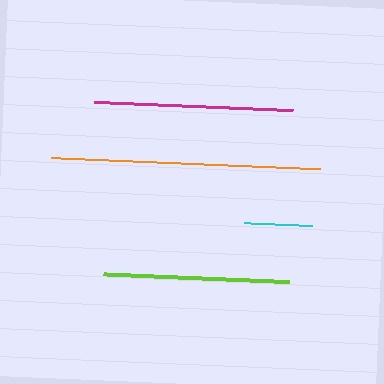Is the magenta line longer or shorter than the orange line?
The orange line is longer than the magenta line.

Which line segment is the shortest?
The cyan line is the shortest at approximately 68 pixels.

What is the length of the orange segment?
The orange segment is approximately 269 pixels long.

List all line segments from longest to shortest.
From longest to shortest: orange, magenta, lime, cyan.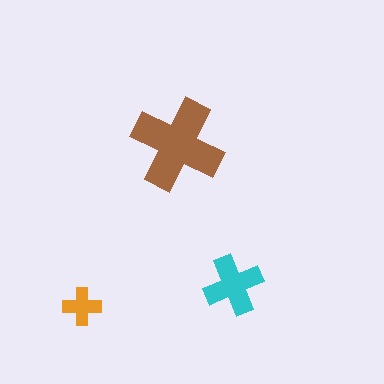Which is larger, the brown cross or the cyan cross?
The brown one.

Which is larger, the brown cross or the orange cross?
The brown one.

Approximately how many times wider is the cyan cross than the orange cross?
About 1.5 times wider.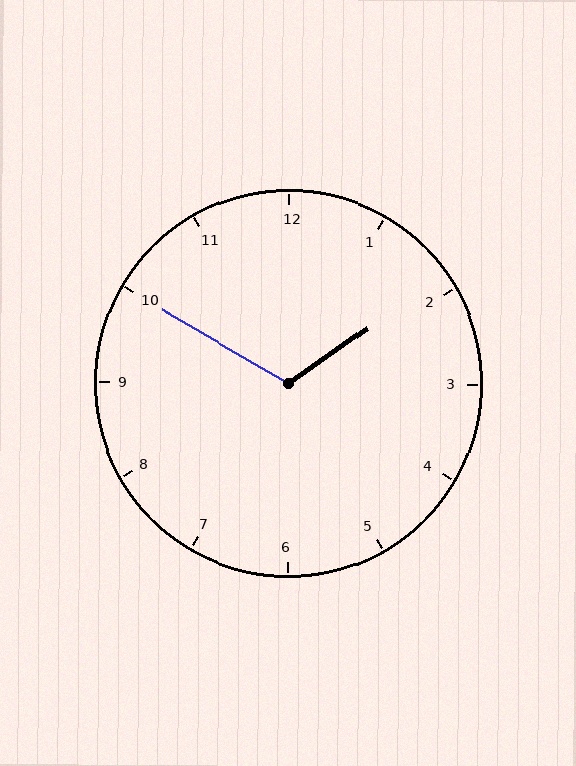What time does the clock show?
1:50.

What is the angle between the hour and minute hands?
Approximately 115 degrees.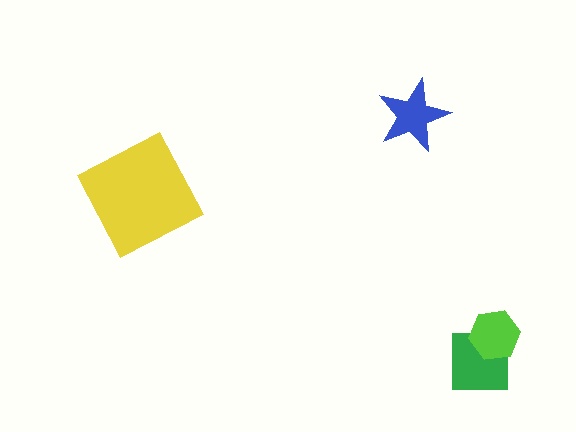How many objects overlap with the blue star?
0 objects overlap with the blue star.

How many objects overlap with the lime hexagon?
1 object overlaps with the lime hexagon.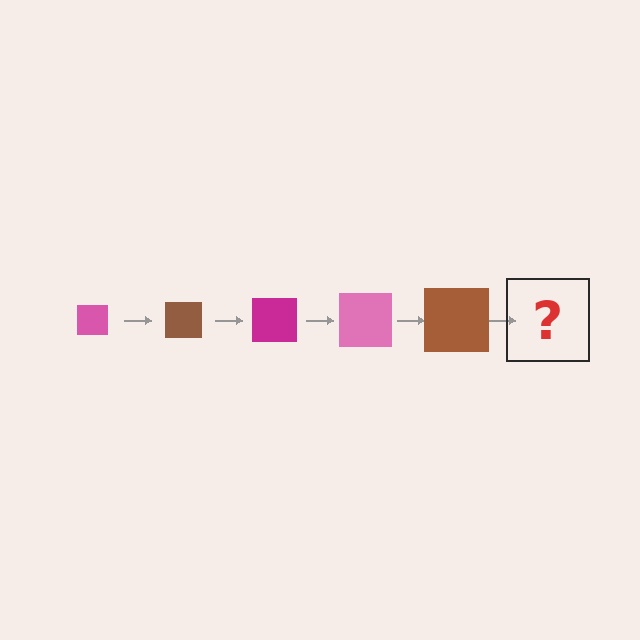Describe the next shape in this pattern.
It should be a magenta square, larger than the previous one.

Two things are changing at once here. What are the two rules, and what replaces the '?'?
The two rules are that the square grows larger each step and the color cycles through pink, brown, and magenta. The '?' should be a magenta square, larger than the previous one.